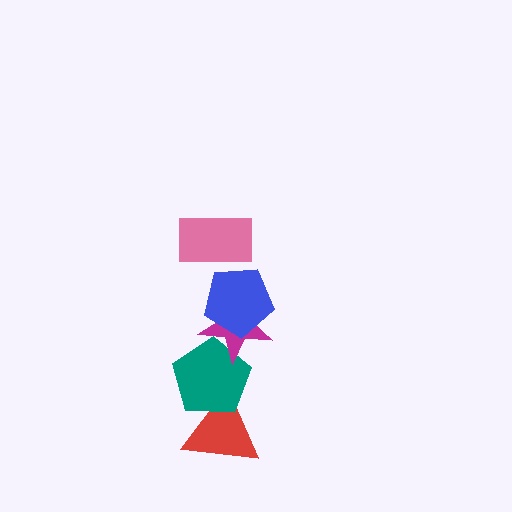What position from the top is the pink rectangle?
The pink rectangle is 1st from the top.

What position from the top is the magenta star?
The magenta star is 3rd from the top.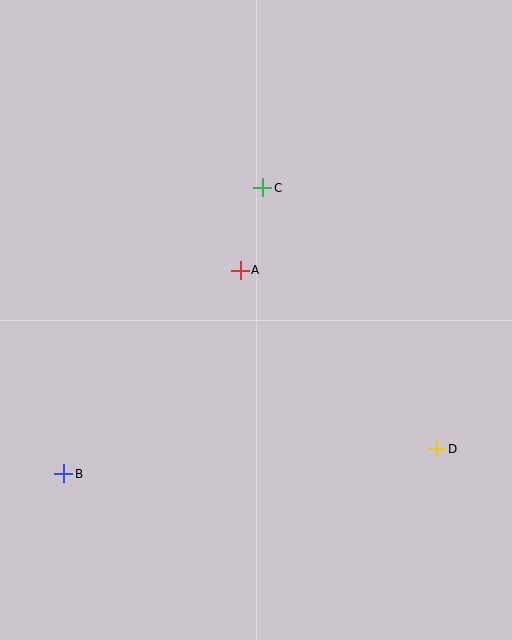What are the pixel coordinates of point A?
Point A is at (240, 270).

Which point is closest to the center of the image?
Point A at (240, 270) is closest to the center.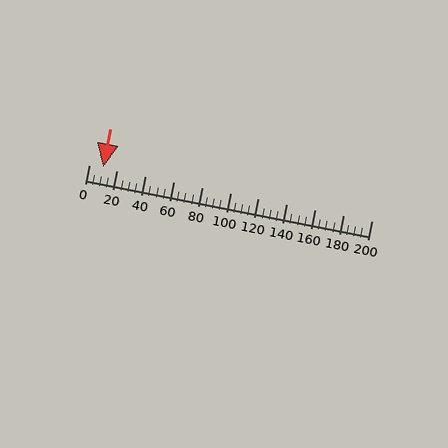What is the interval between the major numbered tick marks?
The major tick marks are spaced 20 units apart.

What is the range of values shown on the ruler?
The ruler shows values from 0 to 200.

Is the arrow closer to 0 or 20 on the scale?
The arrow is closer to 20.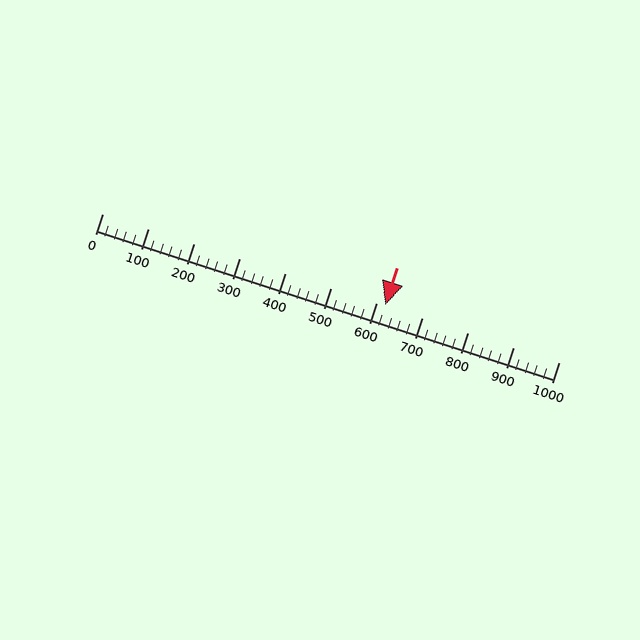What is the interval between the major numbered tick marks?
The major tick marks are spaced 100 units apart.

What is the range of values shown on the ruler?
The ruler shows values from 0 to 1000.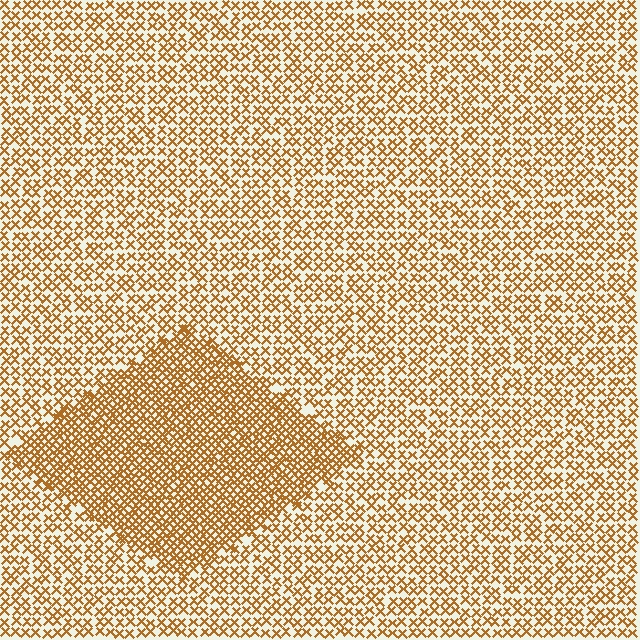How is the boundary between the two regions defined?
The boundary is defined by a change in element density (approximately 1.9x ratio). All elements are the same color, size, and shape.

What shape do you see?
I see a diamond.